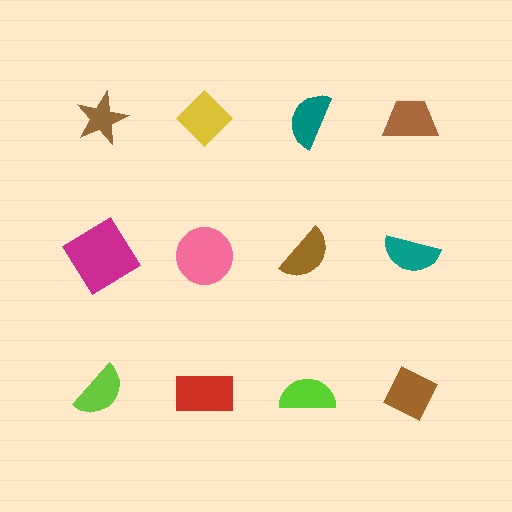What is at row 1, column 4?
A brown trapezoid.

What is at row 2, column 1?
A magenta diamond.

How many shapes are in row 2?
4 shapes.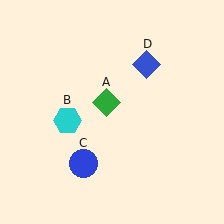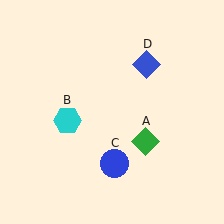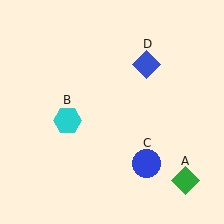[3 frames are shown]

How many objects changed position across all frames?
2 objects changed position: green diamond (object A), blue circle (object C).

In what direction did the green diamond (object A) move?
The green diamond (object A) moved down and to the right.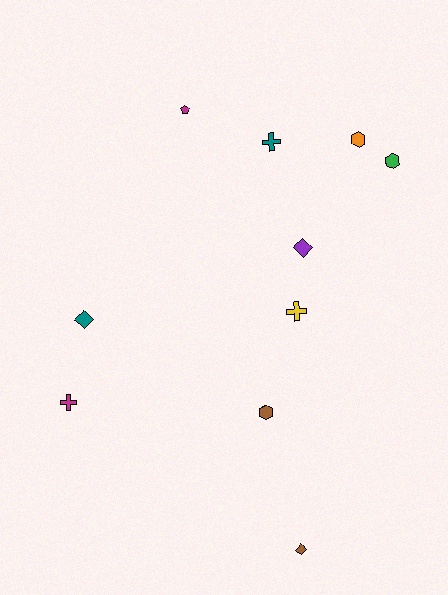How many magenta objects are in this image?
There are 2 magenta objects.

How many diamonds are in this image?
There are 3 diamonds.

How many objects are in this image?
There are 10 objects.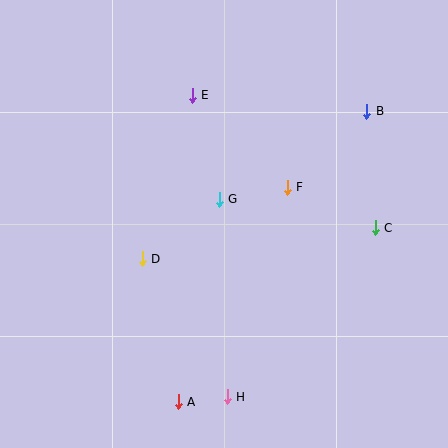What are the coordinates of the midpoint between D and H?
The midpoint between D and H is at (185, 328).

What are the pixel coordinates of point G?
Point G is at (219, 199).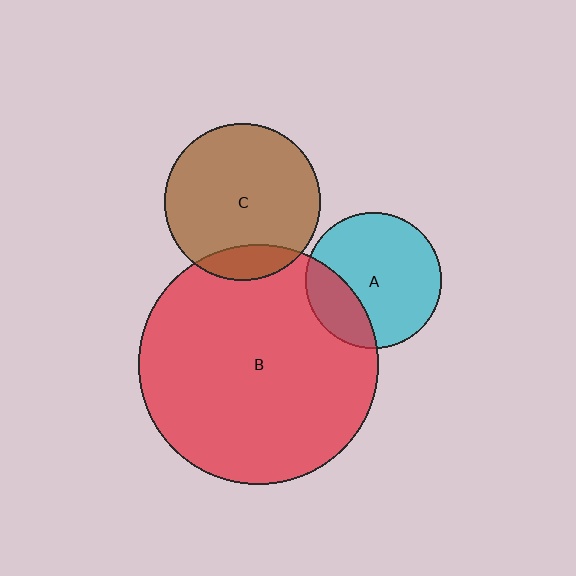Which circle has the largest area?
Circle B (red).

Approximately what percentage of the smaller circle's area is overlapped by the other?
Approximately 25%.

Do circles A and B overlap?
Yes.